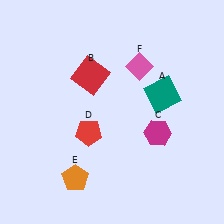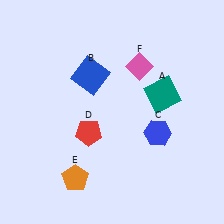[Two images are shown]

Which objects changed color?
B changed from red to blue. C changed from magenta to blue.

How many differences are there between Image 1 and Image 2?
There are 2 differences between the two images.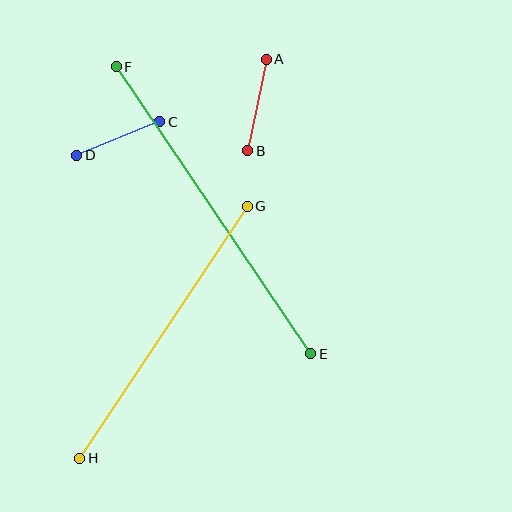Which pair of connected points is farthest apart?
Points E and F are farthest apart.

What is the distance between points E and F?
The distance is approximately 347 pixels.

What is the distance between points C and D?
The distance is approximately 90 pixels.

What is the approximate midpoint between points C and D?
The midpoint is at approximately (118, 139) pixels.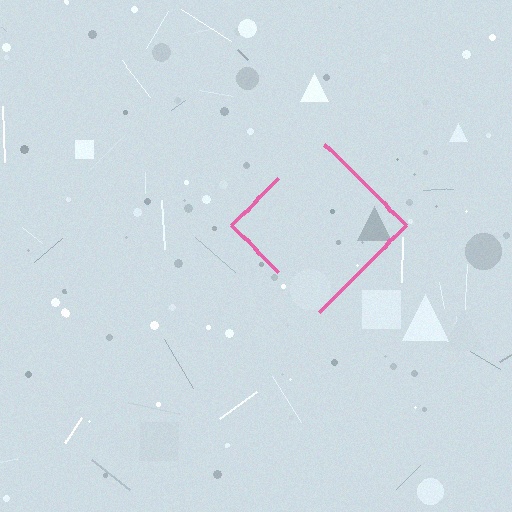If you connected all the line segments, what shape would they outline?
They would outline a diamond.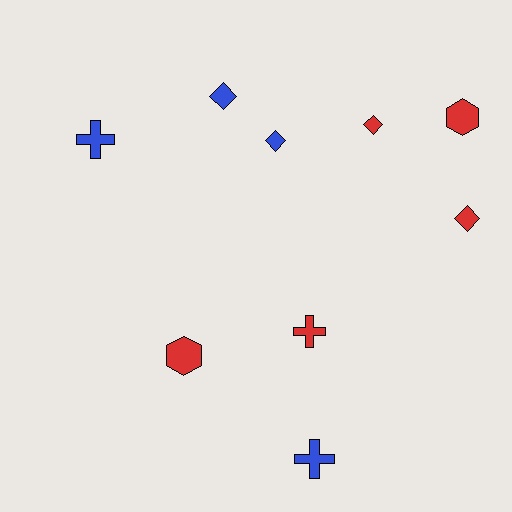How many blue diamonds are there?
There are 2 blue diamonds.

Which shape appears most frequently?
Diamond, with 4 objects.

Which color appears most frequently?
Red, with 5 objects.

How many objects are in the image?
There are 9 objects.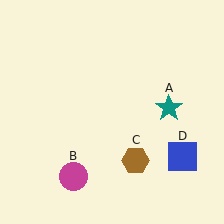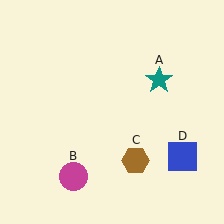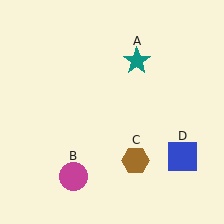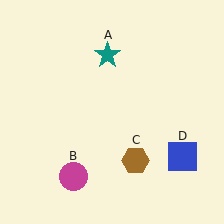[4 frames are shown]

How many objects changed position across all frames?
1 object changed position: teal star (object A).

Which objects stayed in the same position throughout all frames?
Magenta circle (object B) and brown hexagon (object C) and blue square (object D) remained stationary.